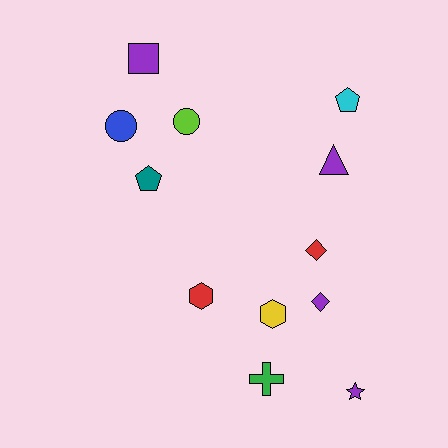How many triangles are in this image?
There is 1 triangle.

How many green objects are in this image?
There is 1 green object.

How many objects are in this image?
There are 12 objects.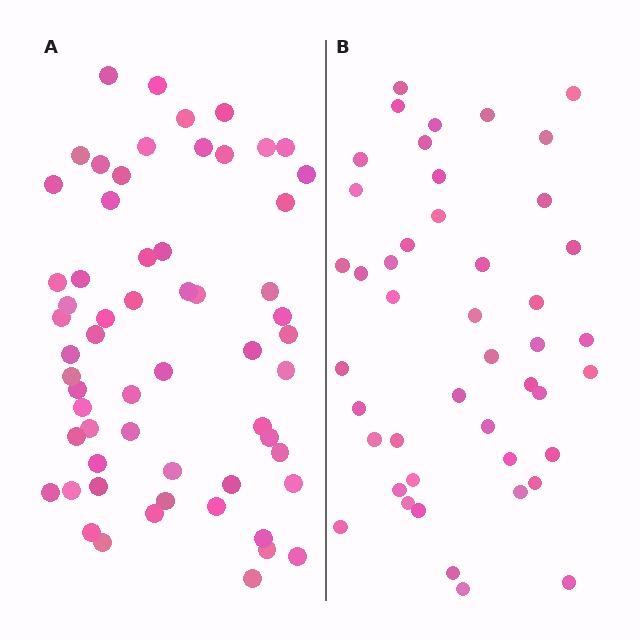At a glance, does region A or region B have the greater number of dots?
Region A (the left region) has more dots.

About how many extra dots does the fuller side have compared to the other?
Region A has approximately 15 more dots than region B.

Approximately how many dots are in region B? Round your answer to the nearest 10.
About 40 dots. (The exact count is 45, which rounds to 40.)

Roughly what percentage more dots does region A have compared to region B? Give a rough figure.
About 35% more.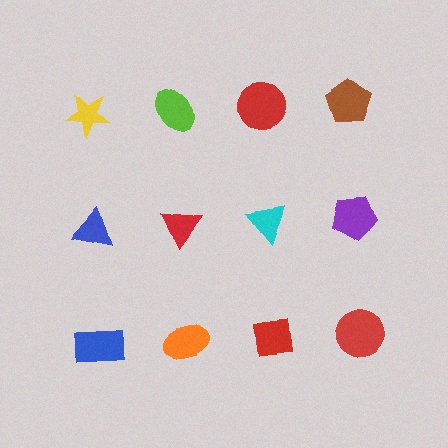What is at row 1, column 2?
A lime ellipse.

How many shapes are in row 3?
4 shapes.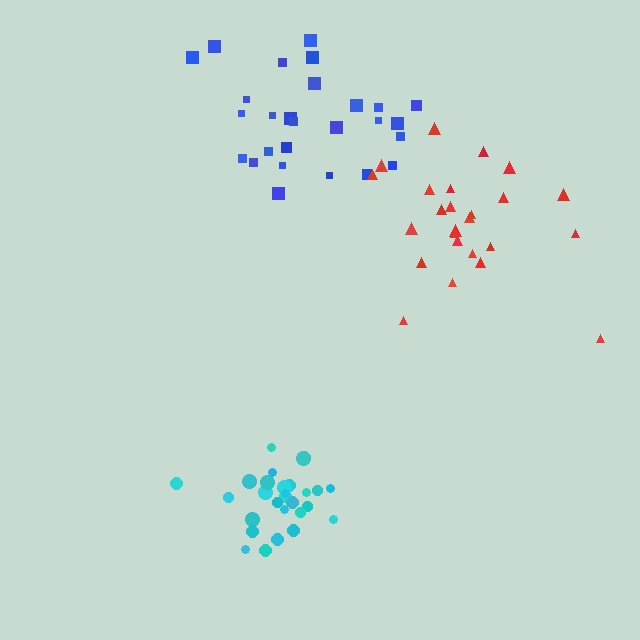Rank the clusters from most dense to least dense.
cyan, blue, red.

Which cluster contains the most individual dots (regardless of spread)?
Cyan (28).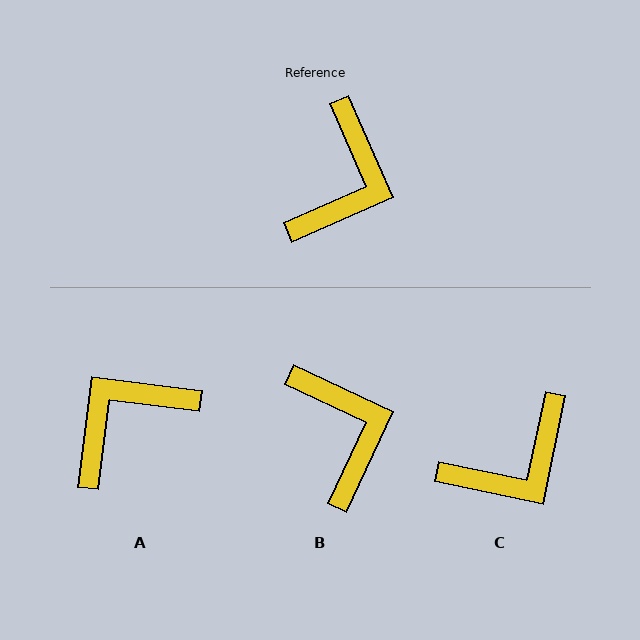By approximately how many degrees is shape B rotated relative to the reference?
Approximately 41 degrees counter-clockwise.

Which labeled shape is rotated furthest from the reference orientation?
A, about 149 degrees away.